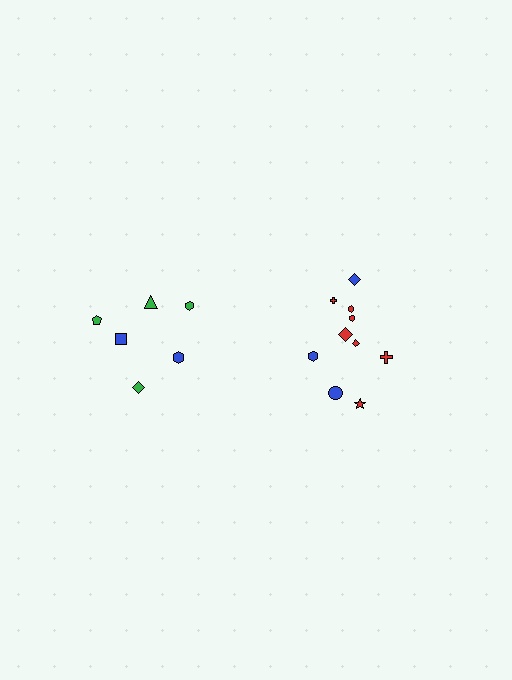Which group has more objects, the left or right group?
The right group.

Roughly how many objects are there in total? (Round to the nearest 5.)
Roughly 15 objects in total.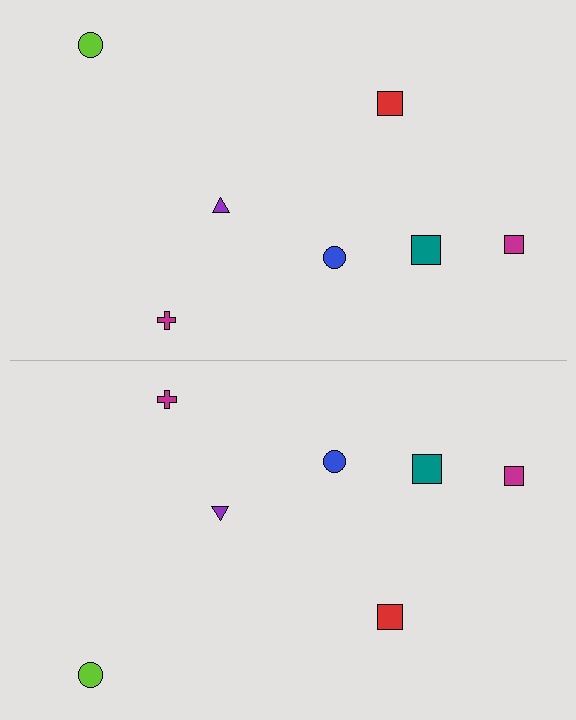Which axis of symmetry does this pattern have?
The pattern has a horizontal axis of symmetry running through the center of the image.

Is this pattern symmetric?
Yes, this pattern has bilateral (reflection) symmetry.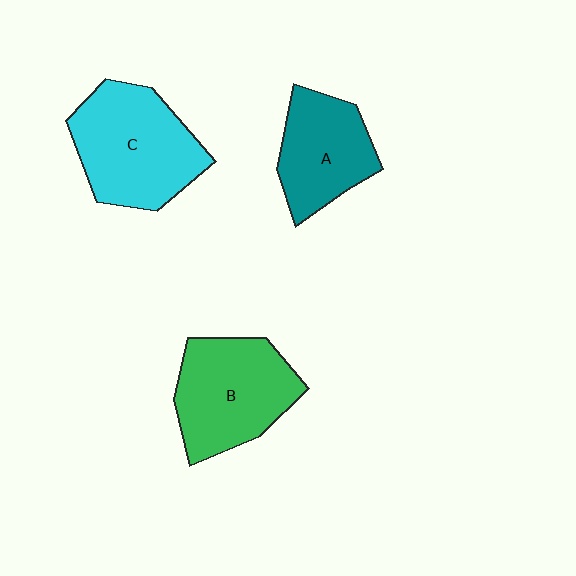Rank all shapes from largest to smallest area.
From largest to smallest: C (cyan), B (green), A (teal).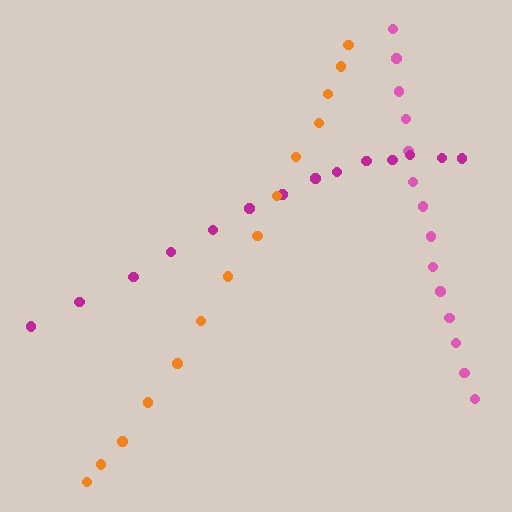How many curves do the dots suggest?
There are 3 distinct paths.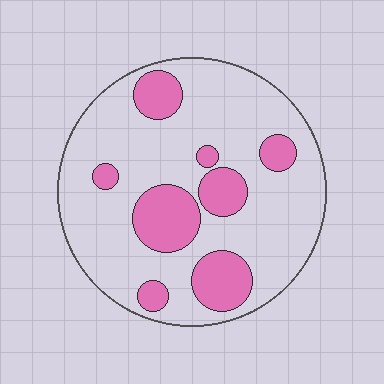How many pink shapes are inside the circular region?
8.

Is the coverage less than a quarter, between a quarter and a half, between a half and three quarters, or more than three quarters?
Less than a quarter.